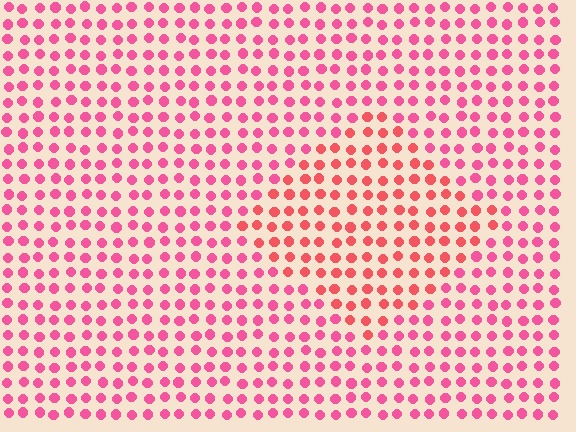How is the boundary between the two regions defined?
The boundary is defined purely by a slight shift in hue (about 24 degrees). Spacing, size, and orientation are identical on both sides.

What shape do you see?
I see a diamond.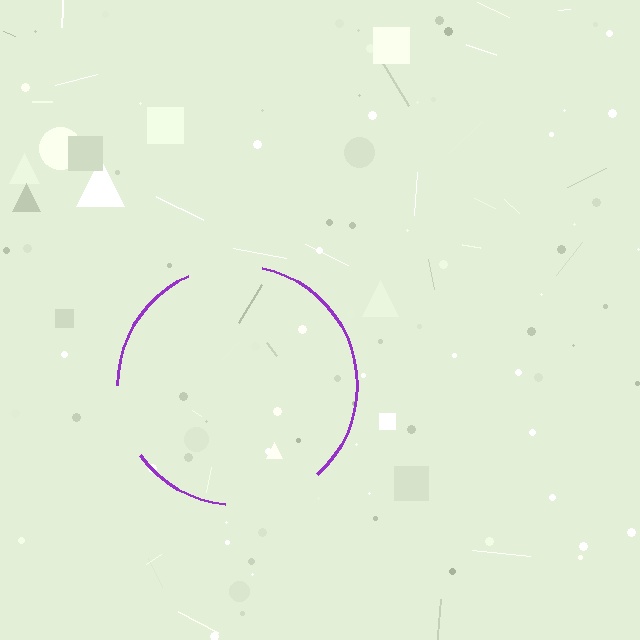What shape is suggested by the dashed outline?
The dashed outline suggests a circle.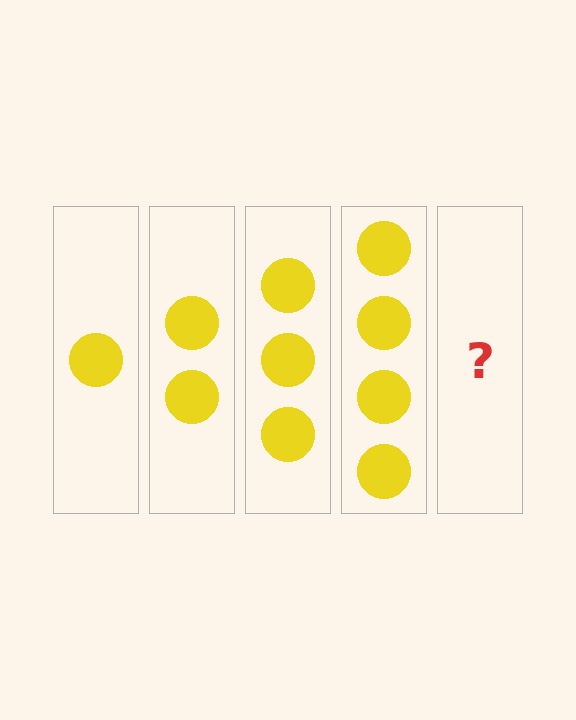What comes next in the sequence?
The next element should be 5 circles.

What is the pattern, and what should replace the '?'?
The pattern is that each step adds one more circle. The '?' should be 5 circles.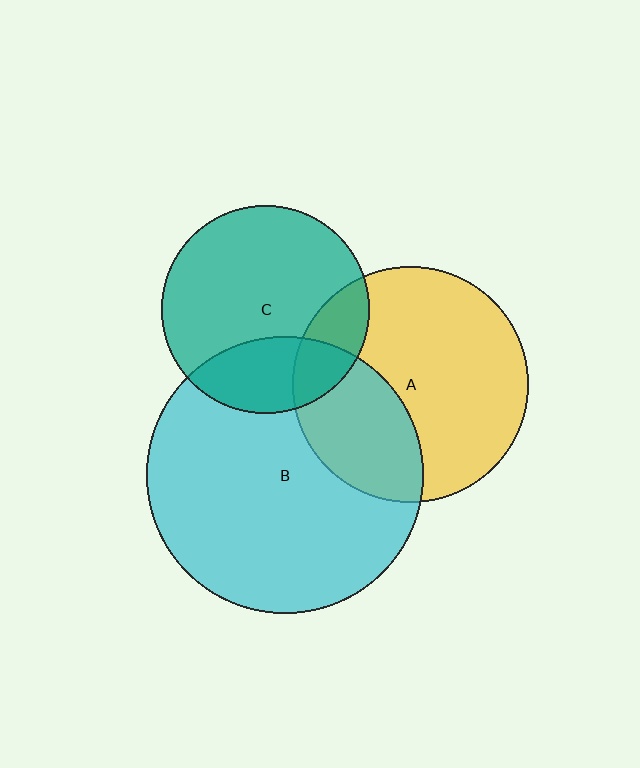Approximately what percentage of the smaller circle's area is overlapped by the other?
Approximately 20%.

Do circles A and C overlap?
Yes.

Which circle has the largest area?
Circle B (cyan).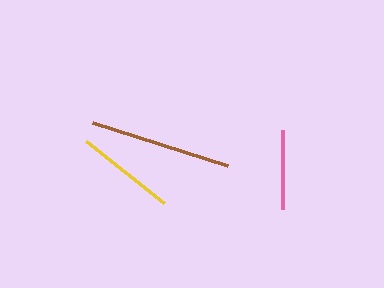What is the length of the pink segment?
The pink segment is approximately 80 pixels long.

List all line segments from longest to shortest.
From longest to shortest: brown, yellow, pink.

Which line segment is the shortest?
The pink line is the shortest at approximately 80 pixels.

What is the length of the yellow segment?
The yellow segment is approximately 99 pixels long.